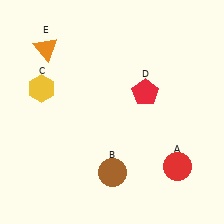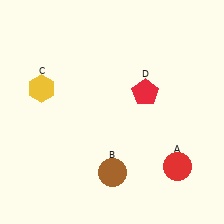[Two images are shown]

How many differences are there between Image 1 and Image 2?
There is 1 difference between the two images.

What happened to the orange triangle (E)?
The orange triangle (E) was removed in Image 2. It was in the top-left area of Image 1.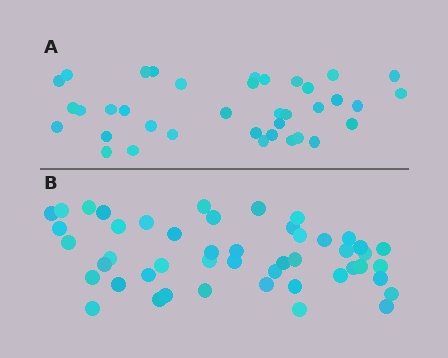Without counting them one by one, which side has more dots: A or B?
Region B (the bottom region) has more dots.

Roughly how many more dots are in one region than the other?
Region B has roughly 12 or so more dots than region A.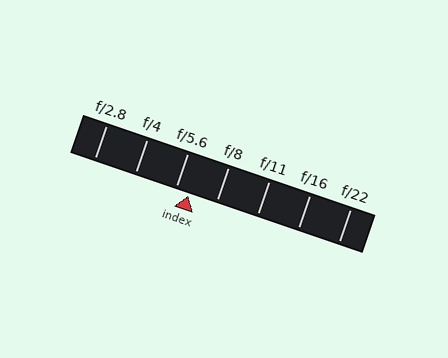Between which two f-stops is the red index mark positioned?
The index mark is between f/5.6 and f/8.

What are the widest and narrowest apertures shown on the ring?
The widest aperture shown is f/2.8 and the narrowest is f/22.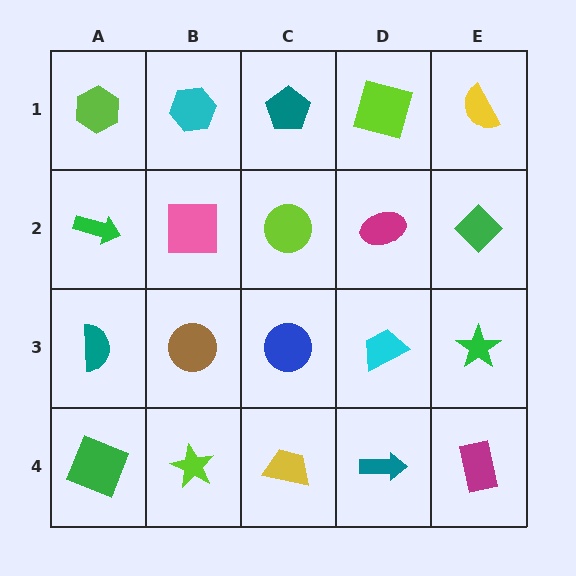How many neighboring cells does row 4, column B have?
3.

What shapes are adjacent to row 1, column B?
A pink square (row 2, column B), a lime hexagon (row 1, column A), a teal pentagon (row 1, column C).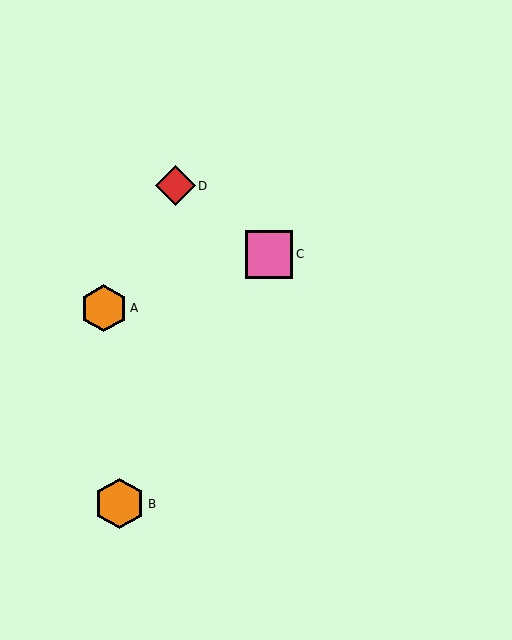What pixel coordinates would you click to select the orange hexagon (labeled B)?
Click at (119, 504) to select the orange hexagon B.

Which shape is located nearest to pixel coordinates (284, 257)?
The pink square (labeled C) at (269, 254) is nearest to that location.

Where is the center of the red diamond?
The center of the red diamond is at (176, 186).